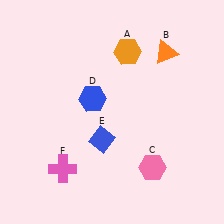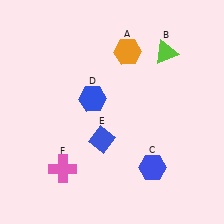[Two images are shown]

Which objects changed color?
B changed from orange to lime. C changed from pink to blue.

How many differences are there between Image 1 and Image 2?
There are 2 differences between the two images.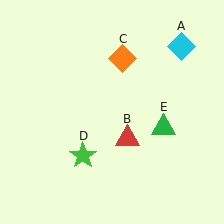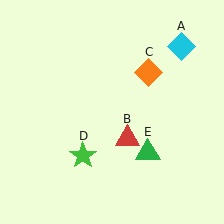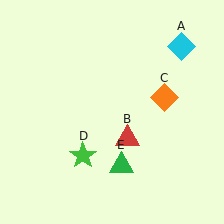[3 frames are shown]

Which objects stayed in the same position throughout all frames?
Cyan diamond (object A) and red triangle (object B) and green star (object D) remained stationary.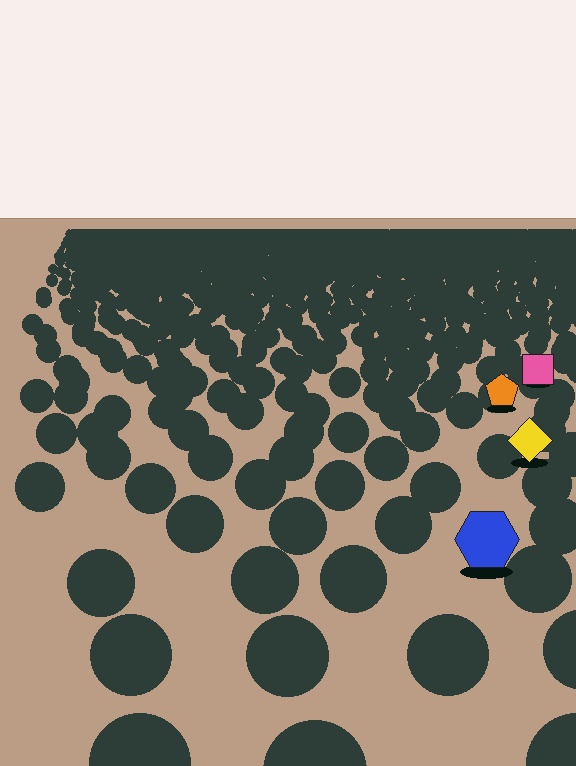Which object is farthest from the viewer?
The pink square is farthest from the viewer. It appears smaller and the ground texture around it is denser.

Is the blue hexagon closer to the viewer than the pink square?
Yes. The blue hexagon is closer — you can tell from the texture gradient: the ground texture is coarser near it.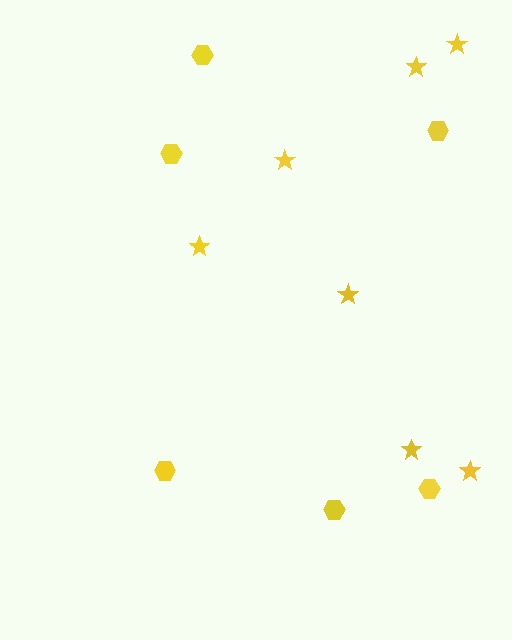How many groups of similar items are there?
There are 2 groups: one group of hexagons (6) and one group of stars (7).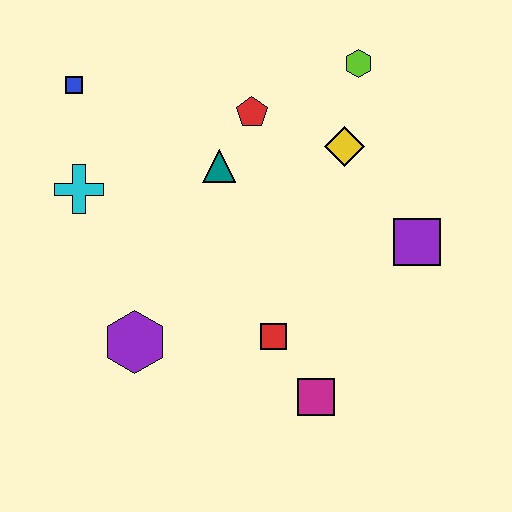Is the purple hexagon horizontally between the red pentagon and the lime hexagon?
No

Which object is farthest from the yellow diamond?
The purple hexagon is farthest from the yellow diamond.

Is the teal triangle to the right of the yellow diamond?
No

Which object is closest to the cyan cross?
The blue square is closest to the cyan cross.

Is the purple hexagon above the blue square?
No